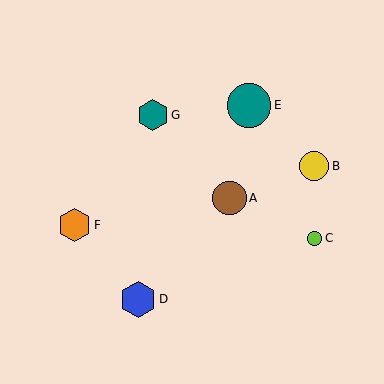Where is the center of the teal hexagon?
The center of the teal hexagon is at (153, 115).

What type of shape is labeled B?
Shape B is a yellow circle.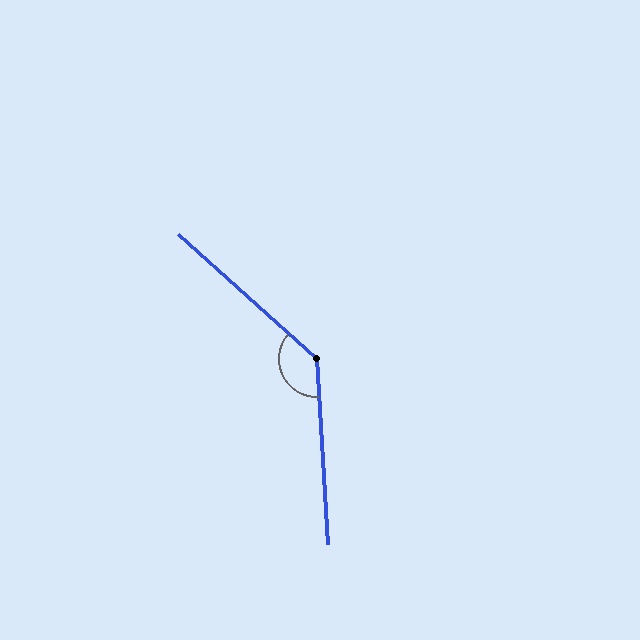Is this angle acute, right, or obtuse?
It is obtuse.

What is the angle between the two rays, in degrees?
Approximately 135 degrees.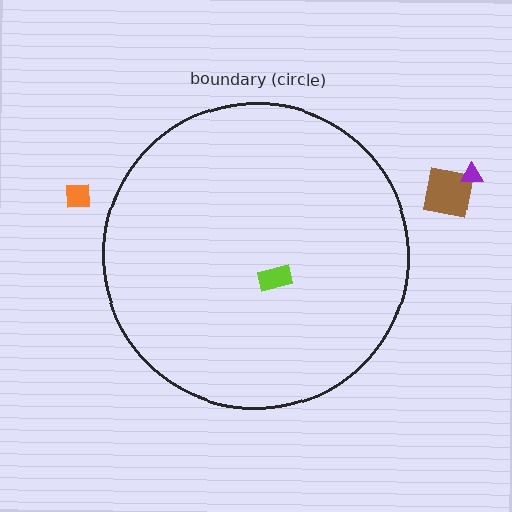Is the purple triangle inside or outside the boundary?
Outside.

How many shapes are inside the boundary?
1 inside, 3 outside.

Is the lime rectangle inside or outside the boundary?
Inside.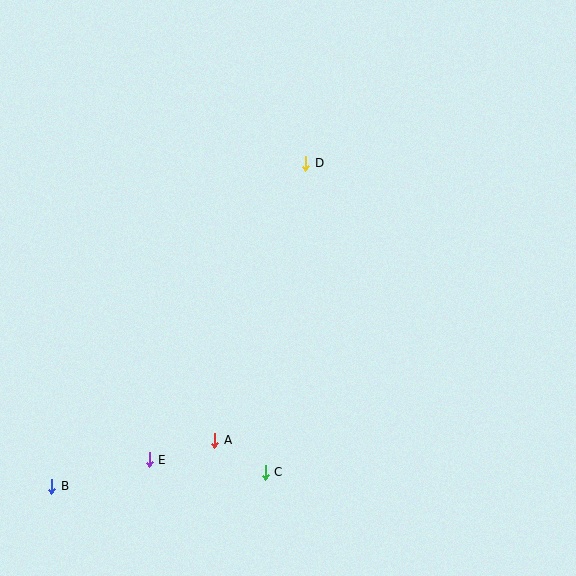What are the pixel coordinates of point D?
Point D is at (306, 163).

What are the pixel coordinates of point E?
Point E is at (149, 460).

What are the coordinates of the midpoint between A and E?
The midpoint between A and E is at (182, 450).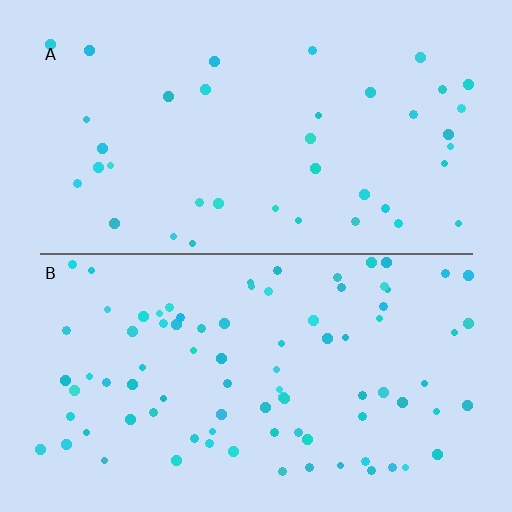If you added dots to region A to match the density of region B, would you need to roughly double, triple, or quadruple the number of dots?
Approximately double.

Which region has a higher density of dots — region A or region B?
B (the bottom).